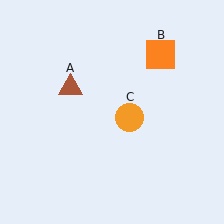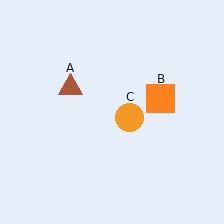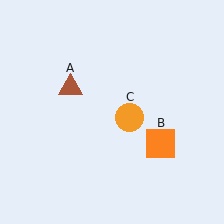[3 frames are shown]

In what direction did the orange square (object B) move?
The orange square (object B) moved down.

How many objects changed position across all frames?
1 object changed position: orange square (object B).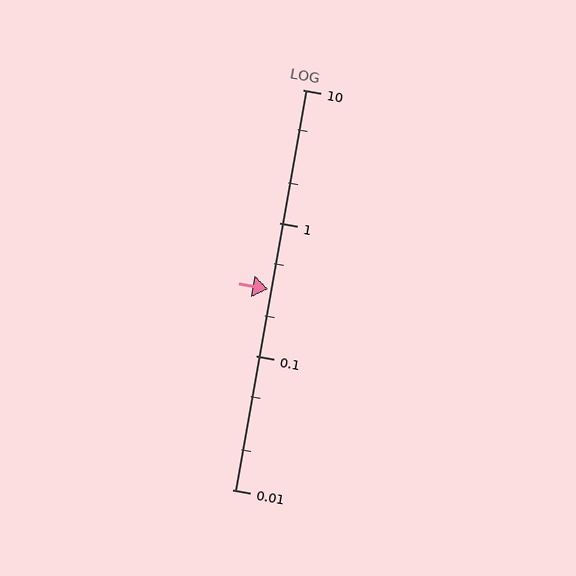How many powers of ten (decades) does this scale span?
The scale spans 3 decades, from 0.01 to 10.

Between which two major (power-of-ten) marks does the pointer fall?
The pointer is between 0.1 and 1.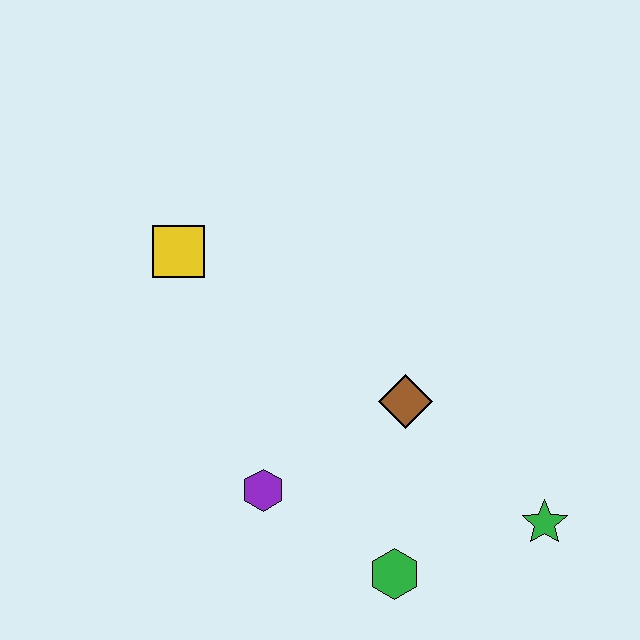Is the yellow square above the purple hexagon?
Yes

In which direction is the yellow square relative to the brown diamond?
The yellow square is to the left of the brown diamond.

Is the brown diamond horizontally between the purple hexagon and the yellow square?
No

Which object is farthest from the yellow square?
The green star is farthest from the yellow square.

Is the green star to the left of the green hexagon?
No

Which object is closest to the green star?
The green hexagon is closest to the green star.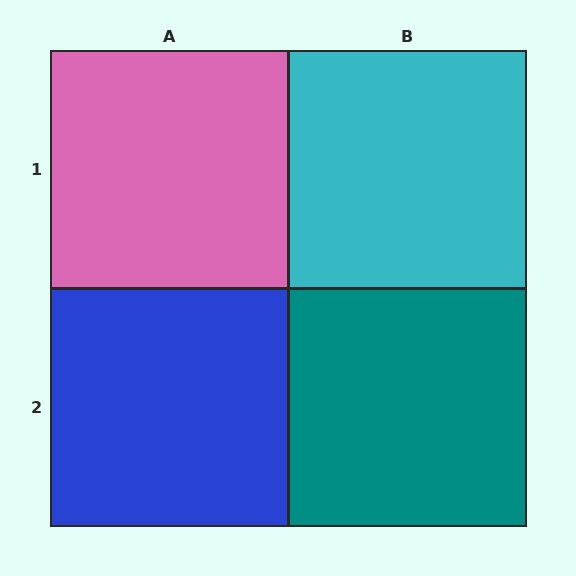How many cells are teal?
1 cell is teal.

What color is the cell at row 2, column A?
Blue.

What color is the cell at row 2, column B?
Teal.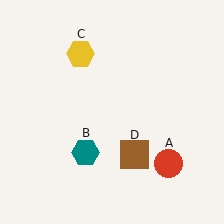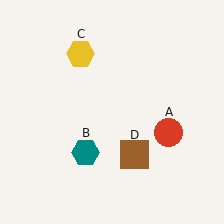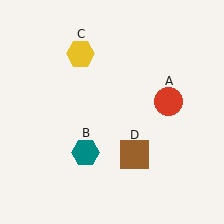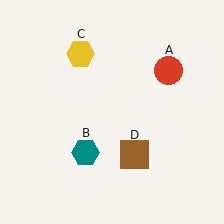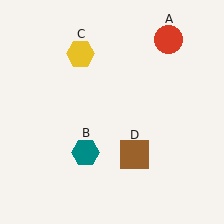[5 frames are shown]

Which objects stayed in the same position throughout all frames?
Teal hexagon (object B) and yellow hexagon (object C) and brown square (object D) remained stationary.